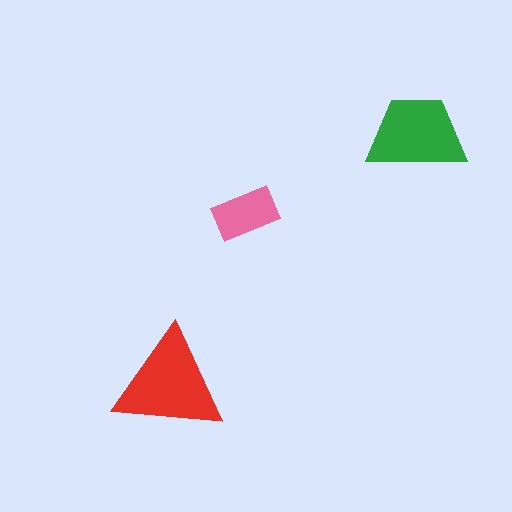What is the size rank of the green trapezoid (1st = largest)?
2nd.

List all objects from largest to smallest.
The red triangle, the green trapezoid, the pink rectangle.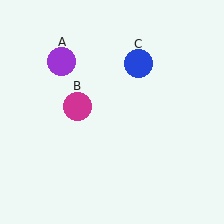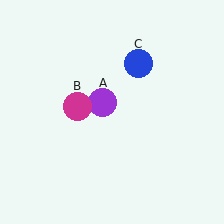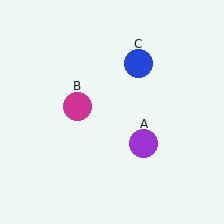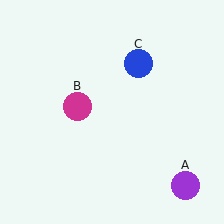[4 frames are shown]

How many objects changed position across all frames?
1 object changed position: purple circle (object A).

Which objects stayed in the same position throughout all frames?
Magenta circle (object B) and blue circle (object C) remained stationary.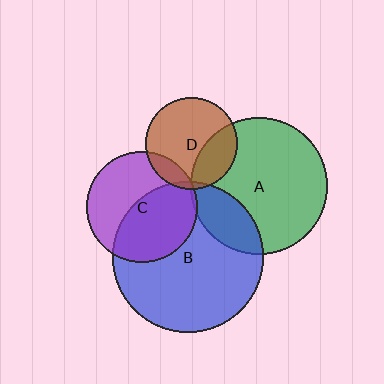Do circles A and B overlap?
Yes.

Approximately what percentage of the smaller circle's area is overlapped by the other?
Approximately 20%.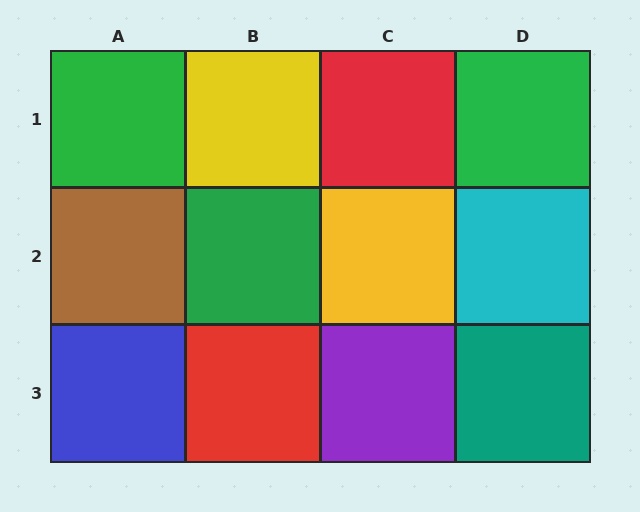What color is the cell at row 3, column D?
Teal.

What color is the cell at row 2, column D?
Cyan.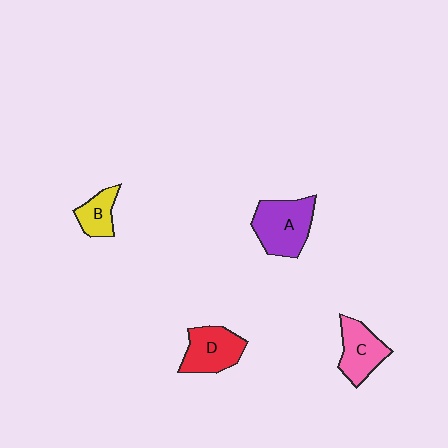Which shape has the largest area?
Shape A (purple).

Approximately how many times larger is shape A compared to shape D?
Approximately 1.2 times.